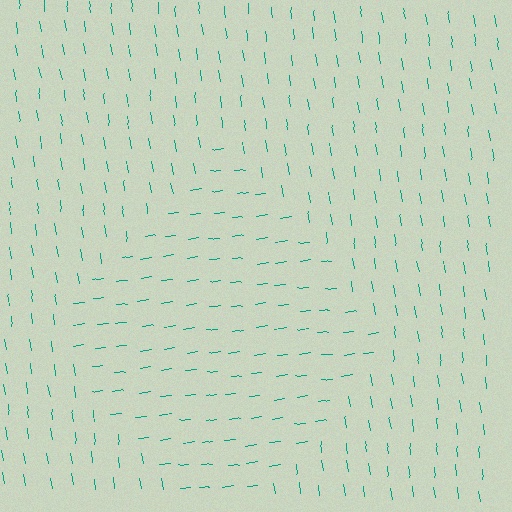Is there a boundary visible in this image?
Yes, there is a texture boundary formed by a change in line orientation.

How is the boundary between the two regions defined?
The boundary is defined purely by a change in line orientation (approximately 90 degrees difference). All lines are the same color and thickness.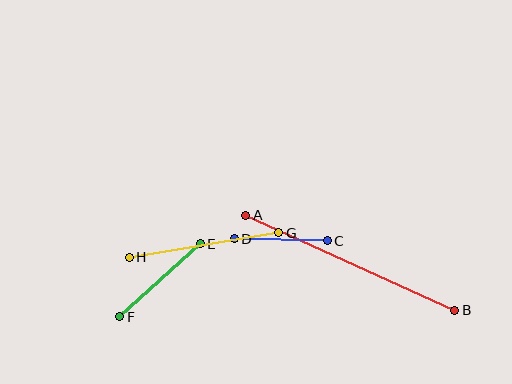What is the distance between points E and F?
The distance is approximately 109 pixels.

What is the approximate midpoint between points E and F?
The midpoint is at approximately (160, 280) pixels.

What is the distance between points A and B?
The distance is approximately 229 pixels.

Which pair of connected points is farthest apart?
Points A and B are farthest apart.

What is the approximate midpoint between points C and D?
The midpoint is at approximately (281, 240) pixels.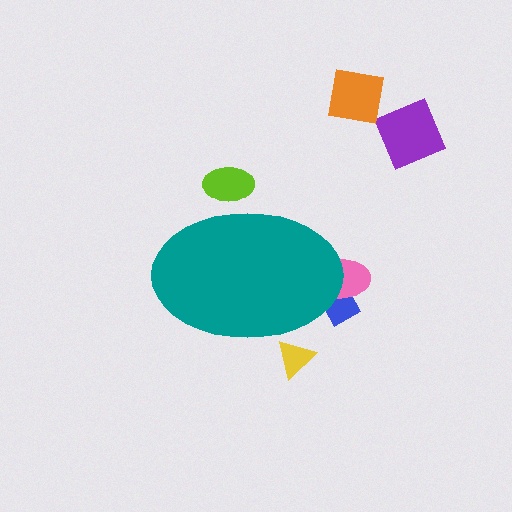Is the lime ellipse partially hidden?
Yes, the lime ellipse is partially hidden behind the teal ellipse.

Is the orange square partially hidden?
No, the orange square is fully visible.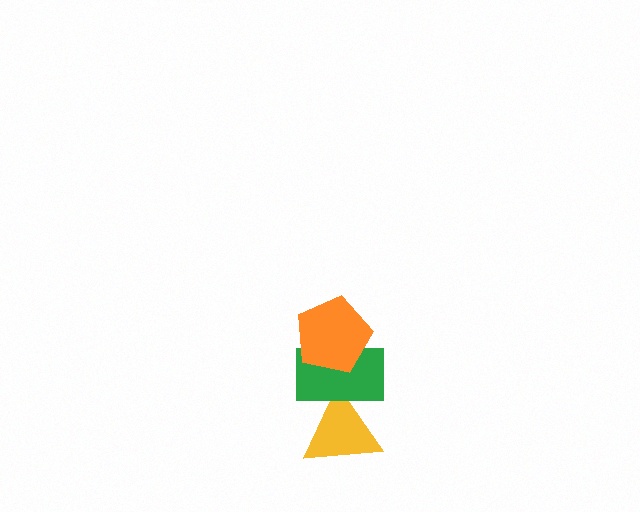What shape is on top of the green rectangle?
The orange pentagon is on top of the green rectangle.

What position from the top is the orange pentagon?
The orange pentagon is 1st from the top.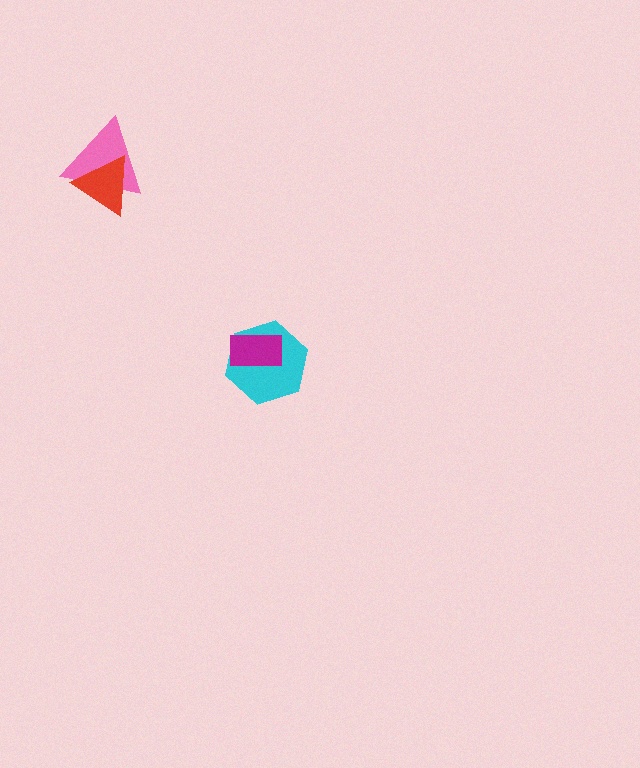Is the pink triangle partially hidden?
Yes, it is partially covered by another shape.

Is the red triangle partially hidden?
No, no other shape covers it.